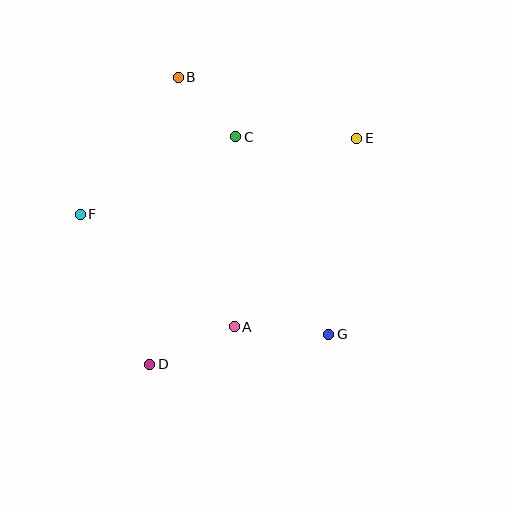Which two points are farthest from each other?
Points D and E are farthest from each other.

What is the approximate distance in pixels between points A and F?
The distance between A and F is approximately 191 pixels.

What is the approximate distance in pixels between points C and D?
The distance between C and D is approximately 243 pixels.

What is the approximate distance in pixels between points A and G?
The distance between A and G is approximately 94 pixels.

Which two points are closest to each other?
Points B and C are closest to each other.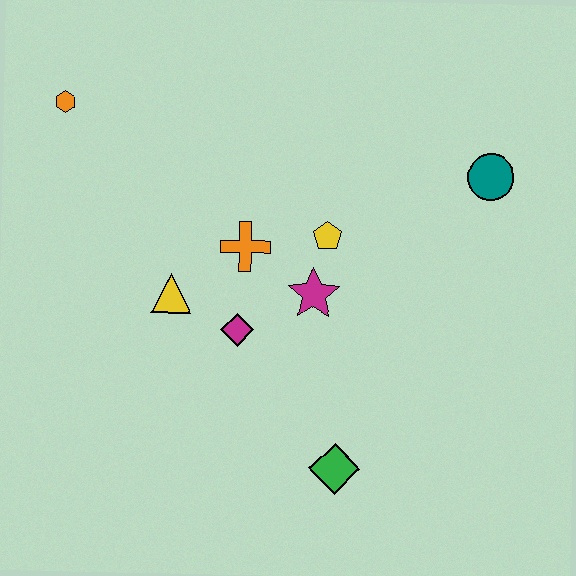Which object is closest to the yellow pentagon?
The magenta star is closest to the yellow pentagon.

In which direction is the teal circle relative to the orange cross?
The teal circle is to the right of the orange cross.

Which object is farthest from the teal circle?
The orange hexagon is farthest from the teal circle.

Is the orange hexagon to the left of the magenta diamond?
Yes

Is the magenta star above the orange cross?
No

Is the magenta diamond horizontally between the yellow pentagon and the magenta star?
No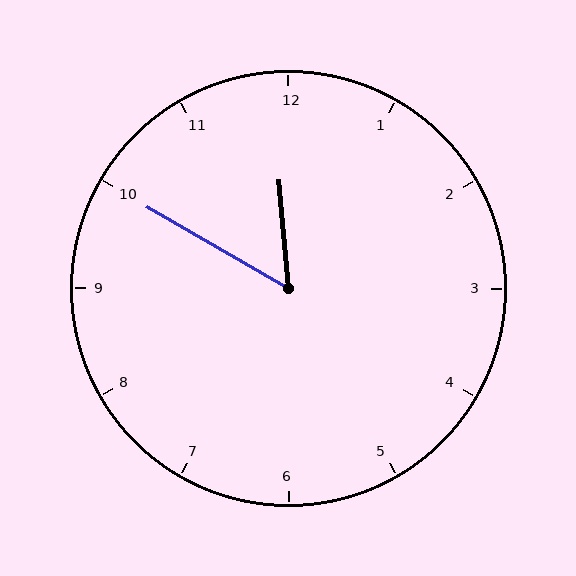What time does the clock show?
11:50.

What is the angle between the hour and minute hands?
Approximately 55 degrees.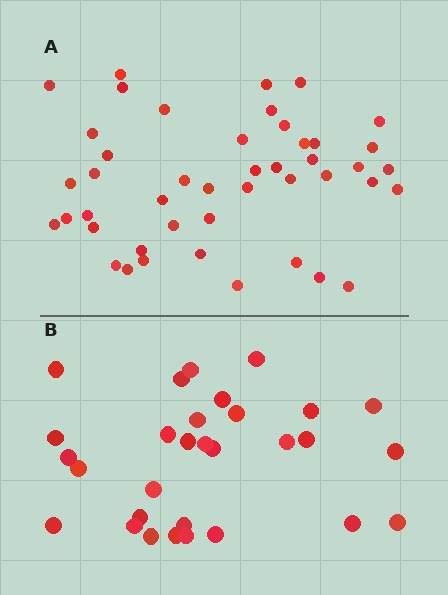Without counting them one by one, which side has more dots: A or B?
Region A (the top region) has more dots.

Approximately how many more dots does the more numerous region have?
Region A has approximately 15 more dots than region B.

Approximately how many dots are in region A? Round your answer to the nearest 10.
About 40 dots. (The exact count is 45, which rounds to 40.)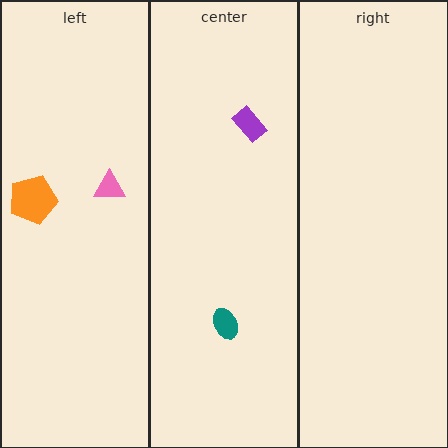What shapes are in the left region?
The pink triangle, the orange pentagon.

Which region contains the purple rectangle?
The center region.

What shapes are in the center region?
The teal ellipse, the purple rectangle.